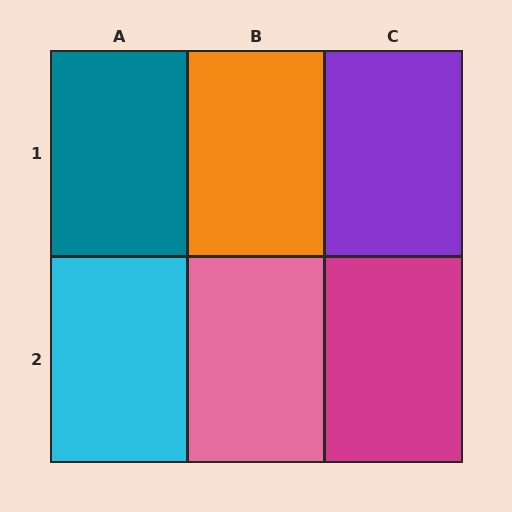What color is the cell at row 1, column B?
Orange.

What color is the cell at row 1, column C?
Purple.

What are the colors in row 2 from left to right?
Cyan, pink, magenta.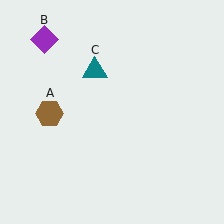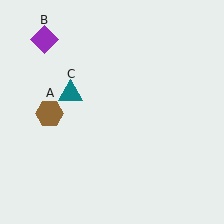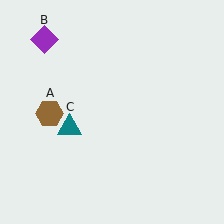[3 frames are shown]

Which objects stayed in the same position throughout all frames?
Brown hexagon (object A) and purple diamond (object B) remained stationary.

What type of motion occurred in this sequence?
The teal triangle (object C) rotated counterclockwise around the center of the scene.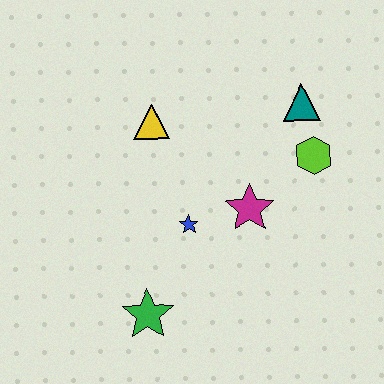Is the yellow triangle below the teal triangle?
Yes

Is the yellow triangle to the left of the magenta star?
Yes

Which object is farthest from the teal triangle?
The green star is farthest from the teal triangle.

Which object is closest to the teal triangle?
The lime hexagon is closest to the teal triangle.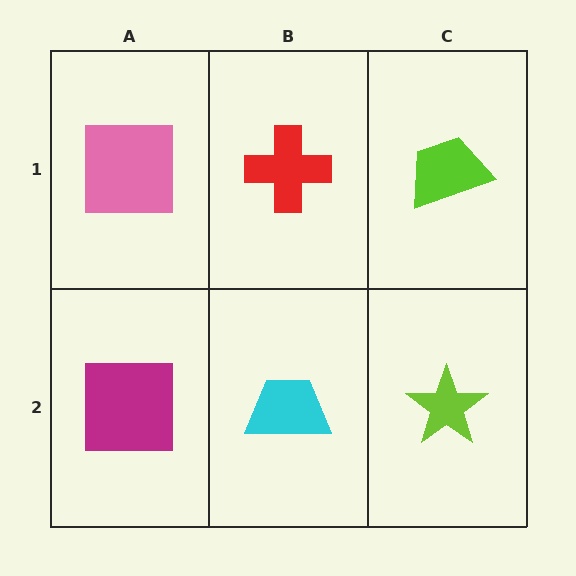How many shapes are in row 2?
3 shapes.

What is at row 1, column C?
A lime trapezoid.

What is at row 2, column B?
A cyan trapezoid.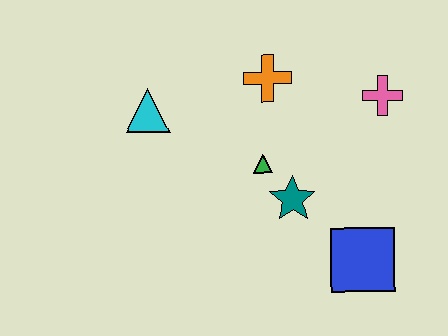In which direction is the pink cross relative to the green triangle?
The pink cross is to the right of the green triangle.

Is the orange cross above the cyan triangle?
Yes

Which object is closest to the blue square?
The teal star is closest to the blue square.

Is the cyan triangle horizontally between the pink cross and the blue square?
No